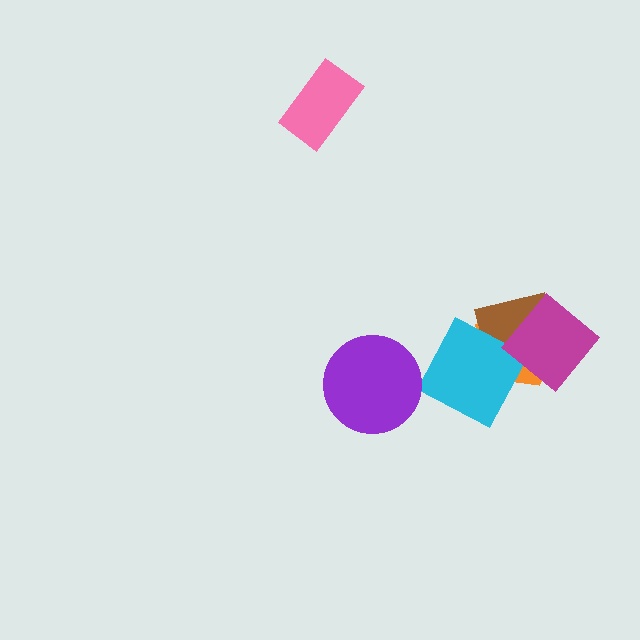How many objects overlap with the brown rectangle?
3 objects overlap with the brown rectangle.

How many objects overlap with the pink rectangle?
0 objects overlap with the pink rectangle.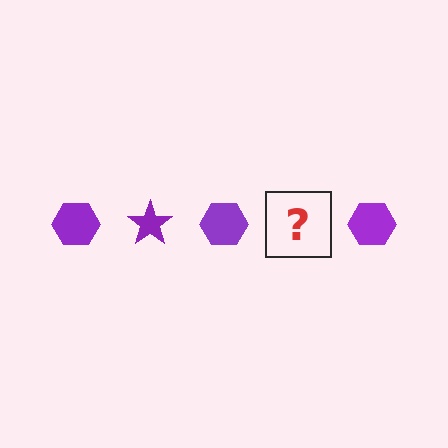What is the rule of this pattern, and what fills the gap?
The rule is that the pattern cycles through hexagon, star shapes in purple. The gap should be filled with a purple star.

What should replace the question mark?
The question mark should be replaced with a purple star.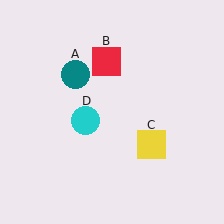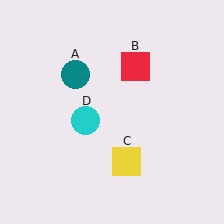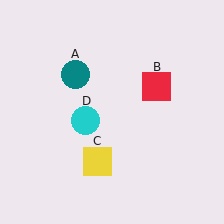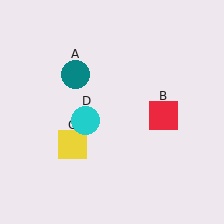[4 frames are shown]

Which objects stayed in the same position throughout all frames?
Teal circle (object A) and cyan circle (object D) remained stationary.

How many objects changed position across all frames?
2 objects changed position: red square (object B), yellow square (object C).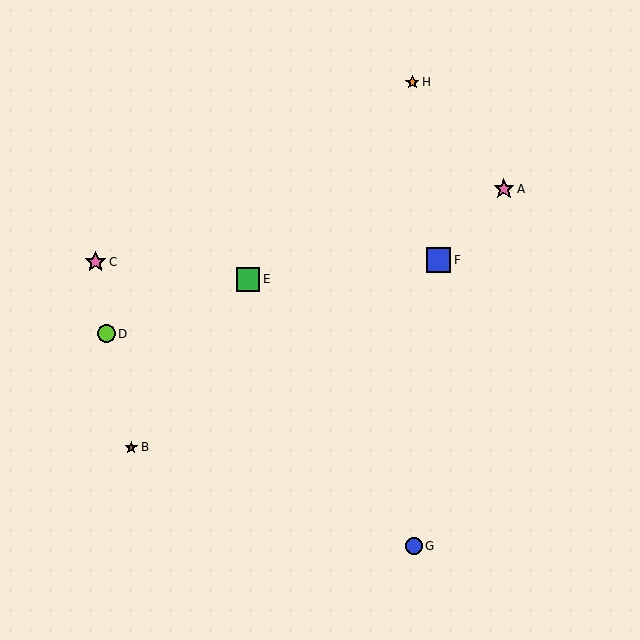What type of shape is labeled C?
Shape C is a pink star.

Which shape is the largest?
The blue square (labeled F) is the largest.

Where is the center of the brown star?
The center of the brown star is at (131, 447).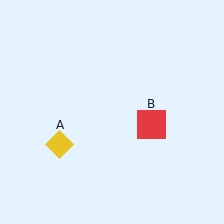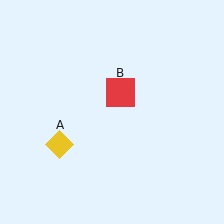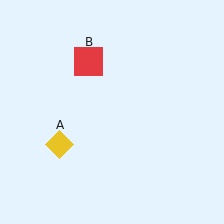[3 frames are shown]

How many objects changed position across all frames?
1 object changed position: red square (object B).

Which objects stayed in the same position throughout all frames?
Yellow diamond (object A) remained stationary.